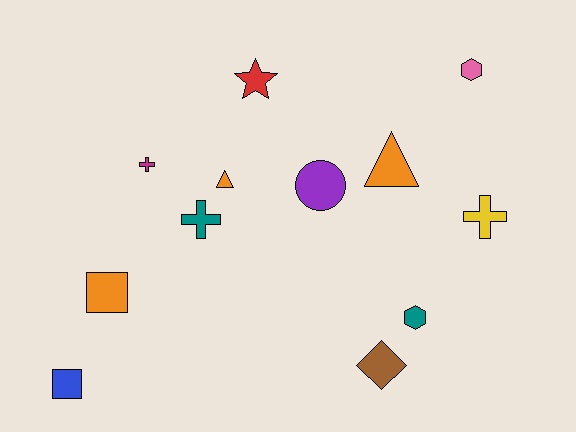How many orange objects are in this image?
There are 3 orange objects.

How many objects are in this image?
There are 12 objects.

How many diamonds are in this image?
There is 1 diamond.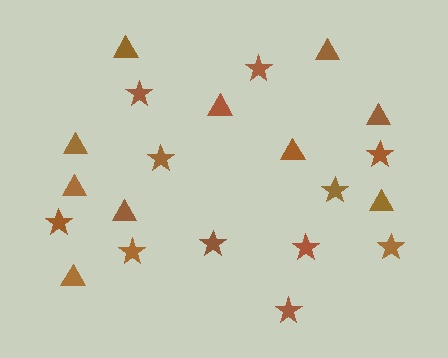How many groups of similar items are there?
There are 2 groups: one group of stars (11) and one group of triangles (10).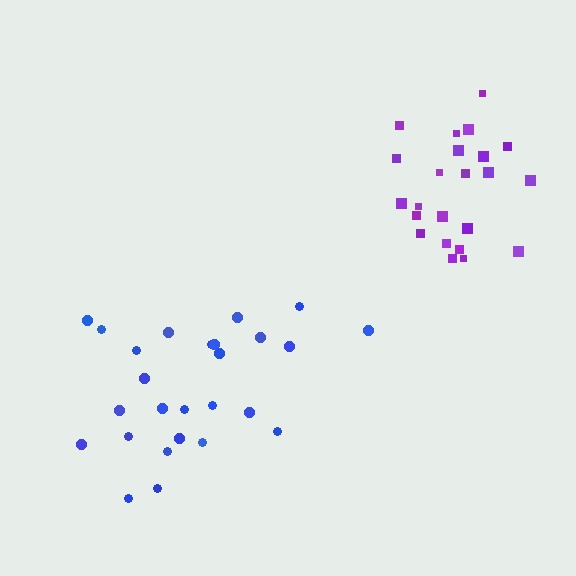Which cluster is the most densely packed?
Purple.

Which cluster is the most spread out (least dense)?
Blue.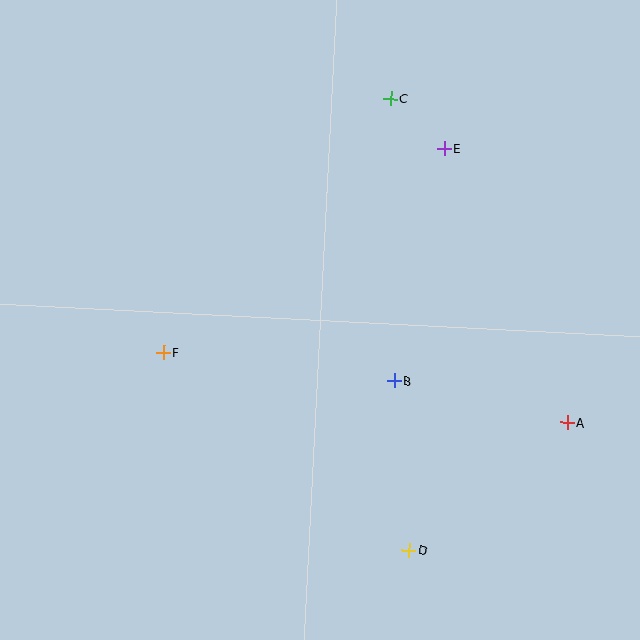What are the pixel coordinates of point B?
Point B is at (394, 380).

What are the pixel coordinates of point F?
Point F is at (163, 352).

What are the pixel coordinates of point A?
Point A is at (567, 423).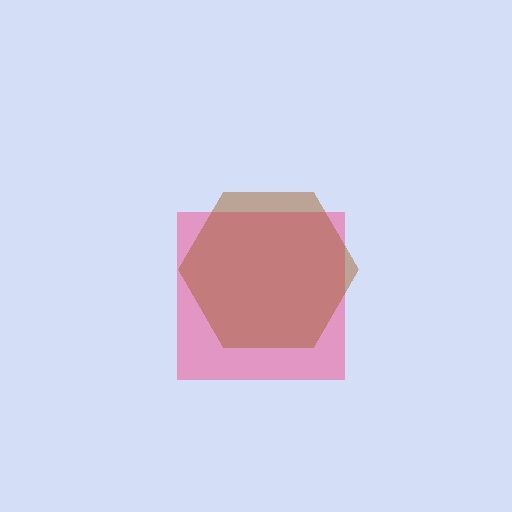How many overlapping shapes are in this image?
There are 2 overlapping shapes in the image.